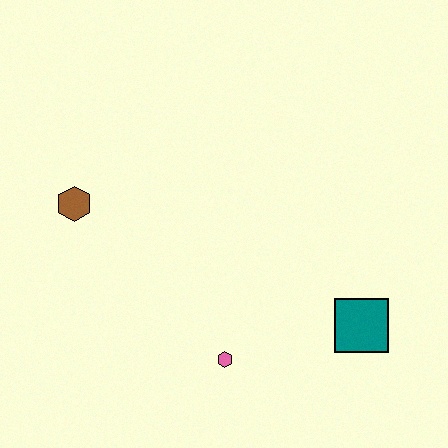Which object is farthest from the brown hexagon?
The teal square is farthest from the brown hexagon.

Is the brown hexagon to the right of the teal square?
No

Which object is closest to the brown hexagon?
The pink hexagon is closest to the brown hexagon.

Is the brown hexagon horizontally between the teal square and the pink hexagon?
No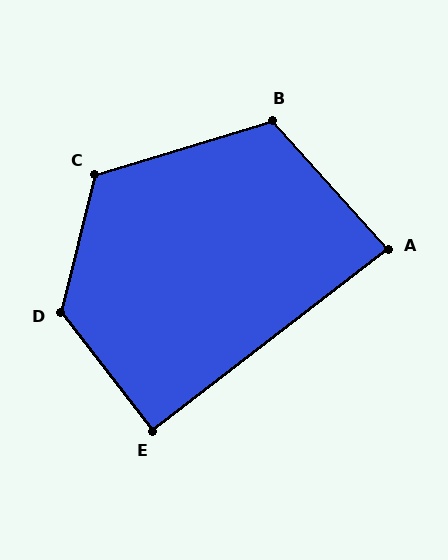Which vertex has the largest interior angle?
D, at approximately 128 degrees.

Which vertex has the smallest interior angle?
A, at approximately 86 degrees.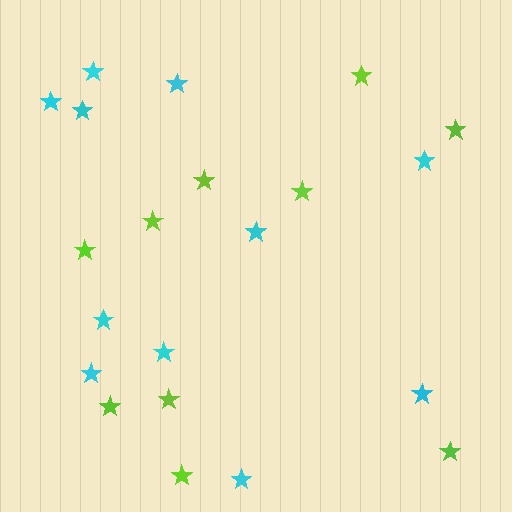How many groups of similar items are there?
There are 2 groups: one group of cyan stars (11) and one group of lime stars (10).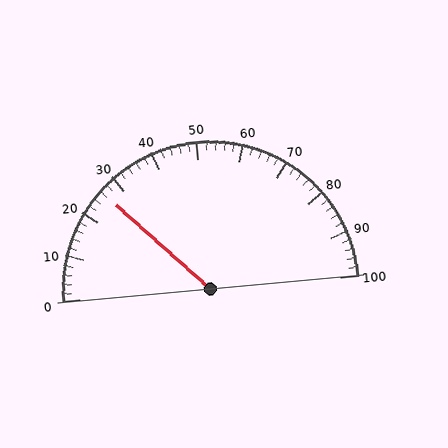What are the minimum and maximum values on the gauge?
The gauge ranges from 0 to 100.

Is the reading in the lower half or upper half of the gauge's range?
The reading is in the lower half of the range (0 to 100).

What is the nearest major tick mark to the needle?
The nearest major tick mark is 30.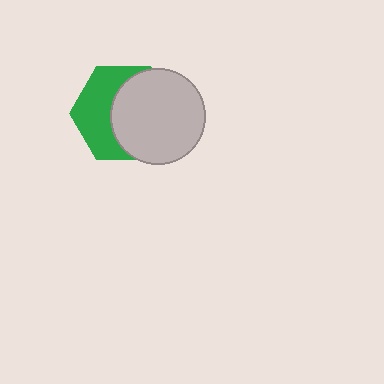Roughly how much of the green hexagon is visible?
About half of it is visible (roughly 46%).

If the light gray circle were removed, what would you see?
You would see the complete green hexagon.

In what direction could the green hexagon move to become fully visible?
The green hexagon could move left. That would shift it out from behind the light gray circle entirely.